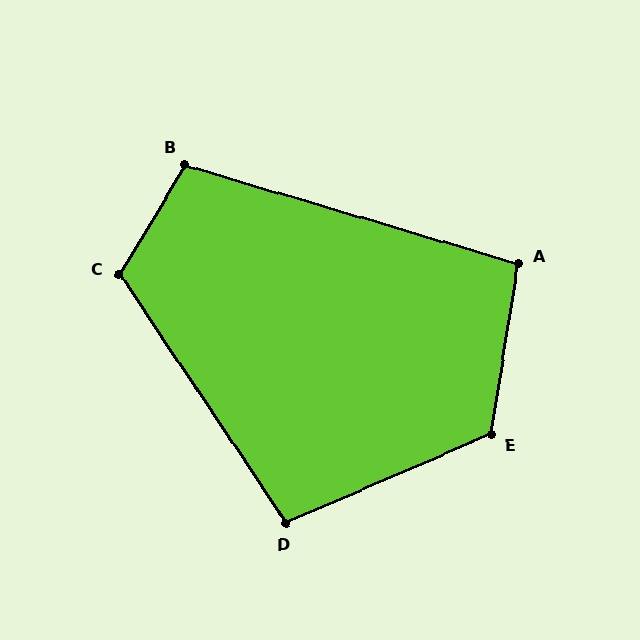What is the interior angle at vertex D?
Approximately 100 degrees (obtuse).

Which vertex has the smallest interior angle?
A, at approximately 98 degrees.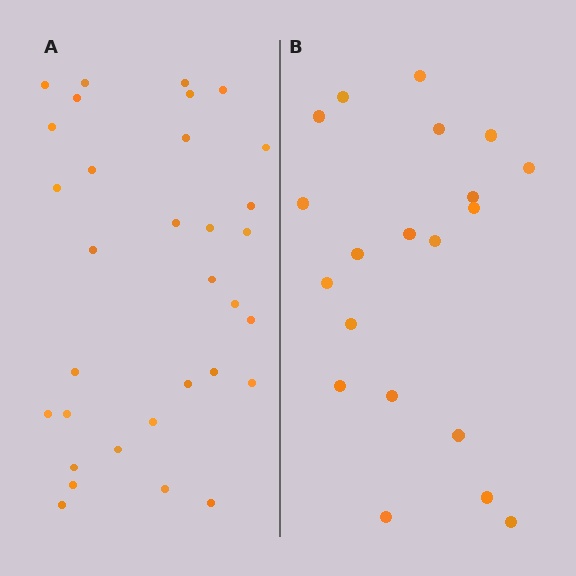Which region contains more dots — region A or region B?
Region A (the left region) has more dots.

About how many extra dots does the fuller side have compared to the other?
Region A has roughly 12 or so more dots than region B.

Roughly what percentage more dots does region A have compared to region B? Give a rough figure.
About 60% more.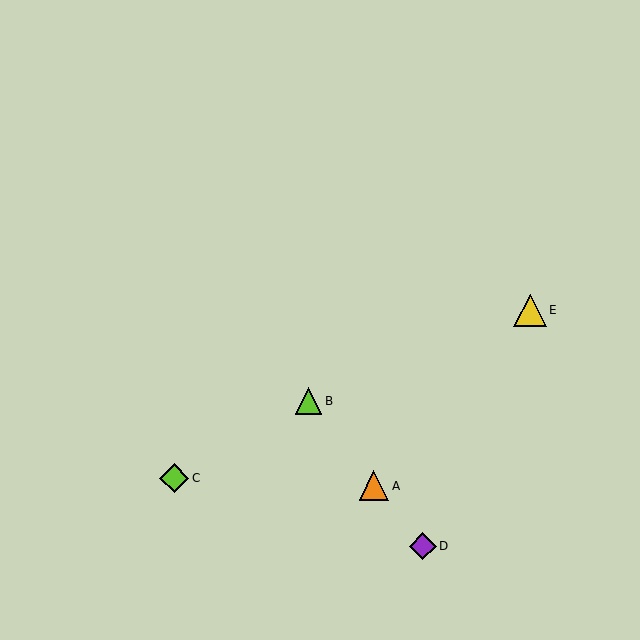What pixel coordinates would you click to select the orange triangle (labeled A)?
Click at (374, 486) to select the orange triangle A.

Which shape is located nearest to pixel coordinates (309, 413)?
The lime triangle (labeled B) at (309, 401) is nearest to that location.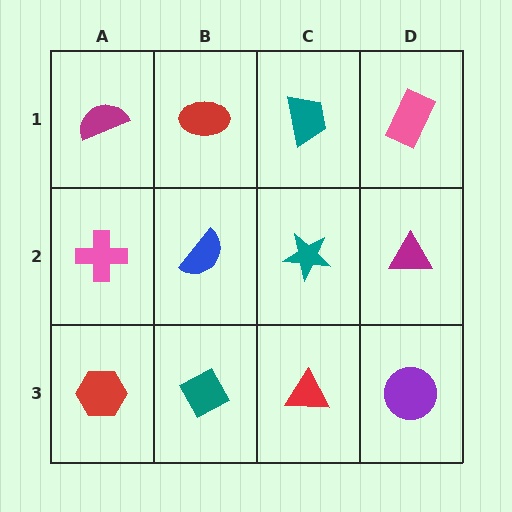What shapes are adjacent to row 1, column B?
A blue semicircle (row 2, column B), a magenta semicircle (row 1, column A), a teal trapezoid (row 1, column C).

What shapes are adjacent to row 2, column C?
A teal trapezoid (row 1, column C), a red triangle (row 3, column C), a blue semicircle (row 2, column B), a magenta triangle (row 2, column D).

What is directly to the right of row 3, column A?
A teal diamond.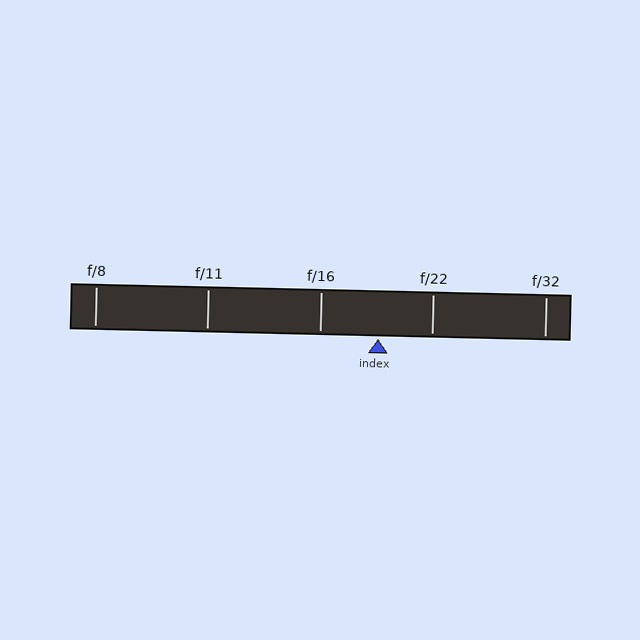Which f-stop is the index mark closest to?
The index mark is closest to f/22.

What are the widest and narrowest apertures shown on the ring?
The widest aperture shown is f/8 and the narrowest is f/32.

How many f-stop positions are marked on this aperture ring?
There are 5 f-stop positions marked.